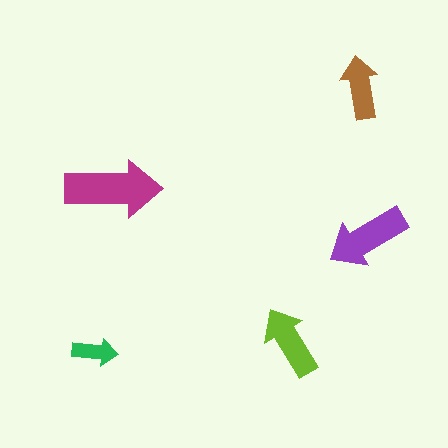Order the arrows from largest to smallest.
the magenta one, the purple one, the lime one, the brown one, the green one.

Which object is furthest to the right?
The purple arrow is rightmost.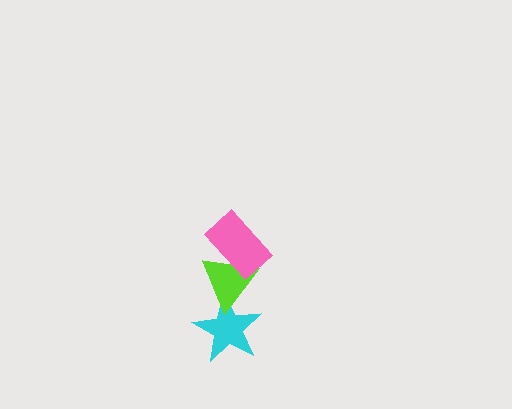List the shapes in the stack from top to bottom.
From top to bottom: the pink rectangle, the lime triangle, the cyan star.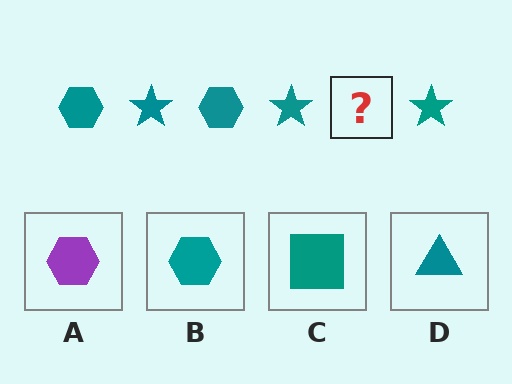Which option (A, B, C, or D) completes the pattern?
B.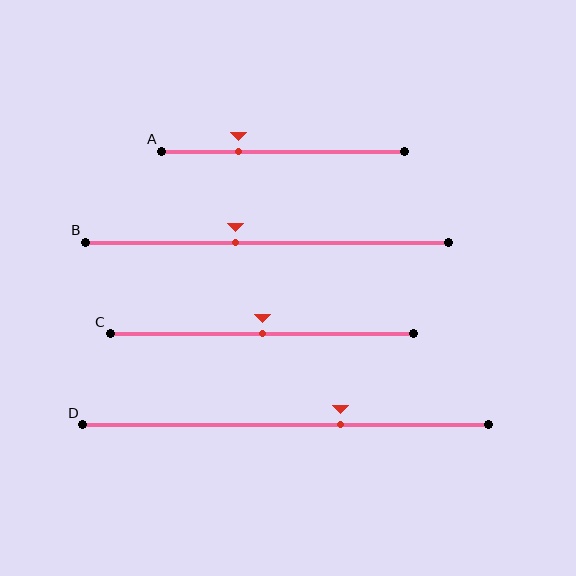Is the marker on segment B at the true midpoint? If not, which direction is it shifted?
No, the marker on segment B is shifted to the left by about 9% of the segment length.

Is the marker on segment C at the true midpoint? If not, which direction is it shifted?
Yes, the marker on segment C is at the true midpoint.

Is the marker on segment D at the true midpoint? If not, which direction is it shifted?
No, the marker on segment D is shifted to the right by about 13% of the segment length.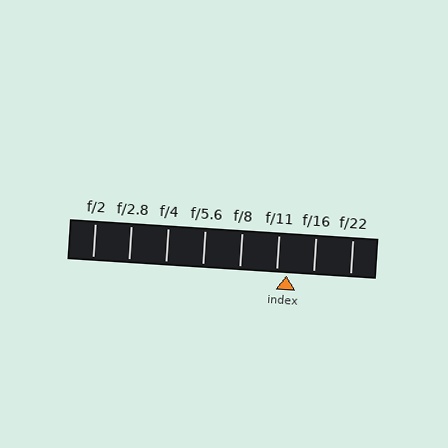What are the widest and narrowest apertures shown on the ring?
The widest aperture shown is f/2 and the narrowest is f/22.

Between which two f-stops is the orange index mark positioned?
The index mark is between f/11 and f/16.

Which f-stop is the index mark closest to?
The index mark is closest to f/11.